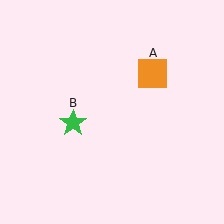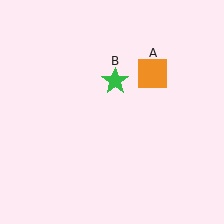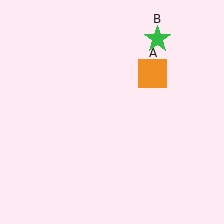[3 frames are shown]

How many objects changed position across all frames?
1 object changed position: green star (object B).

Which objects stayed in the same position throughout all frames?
Orange square (object A) remained stationary.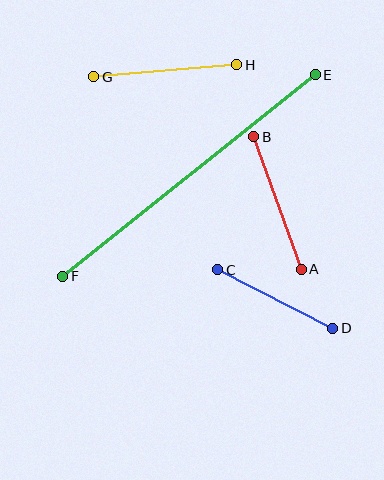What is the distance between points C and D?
The distance is approximately 129 pixels.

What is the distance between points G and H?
The distance is approximately 143 pixels.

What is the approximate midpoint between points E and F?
The midpoint is at approximately (189, 175) pixels.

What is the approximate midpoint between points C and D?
The midpoint is at approximately (275, 299) pixels.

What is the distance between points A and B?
The distance is approximately 141 pixels.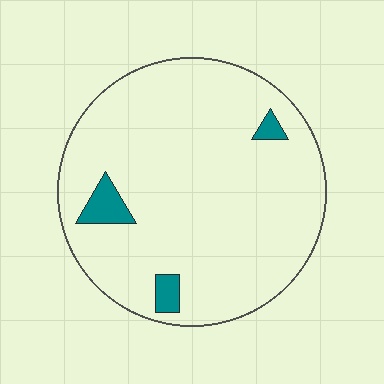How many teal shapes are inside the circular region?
3.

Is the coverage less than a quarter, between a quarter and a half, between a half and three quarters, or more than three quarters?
Less than a quarter.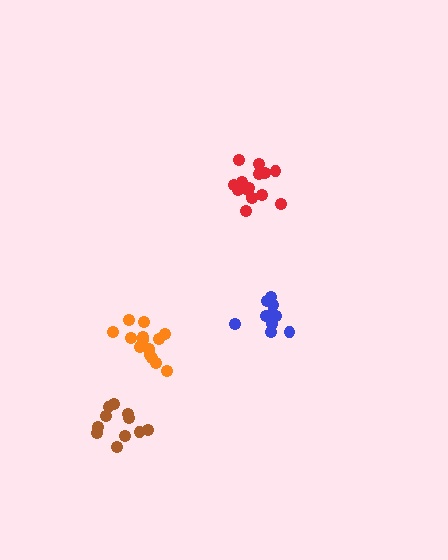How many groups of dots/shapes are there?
There are 4 groups.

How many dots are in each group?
Group 1: 11 dots, Group 2: 11 dots, Group 3: 15 dots, Group 4: 14 dots (51 total).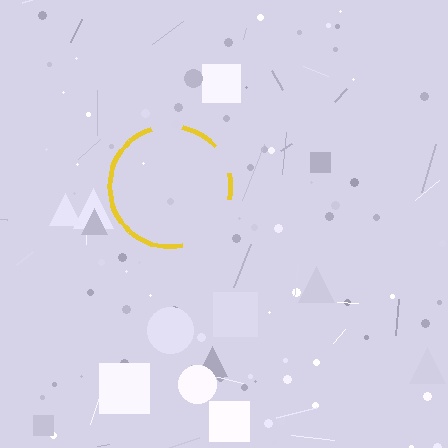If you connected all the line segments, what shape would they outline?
They would outline a circle.